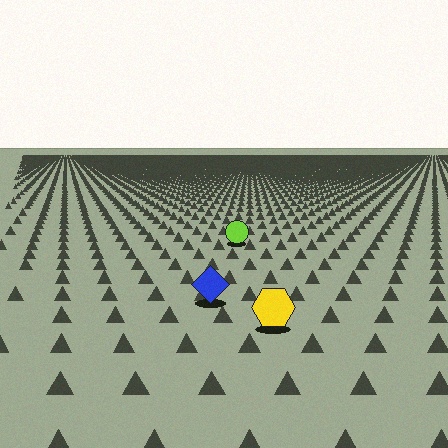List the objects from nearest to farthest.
From nearest to farthest: the yellow hexagon, the blue diamond, the lime circle.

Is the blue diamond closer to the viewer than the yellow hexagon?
No. The yellow hexagon is closer — you can tell from the texture gradient: the ground texture is coarser near it.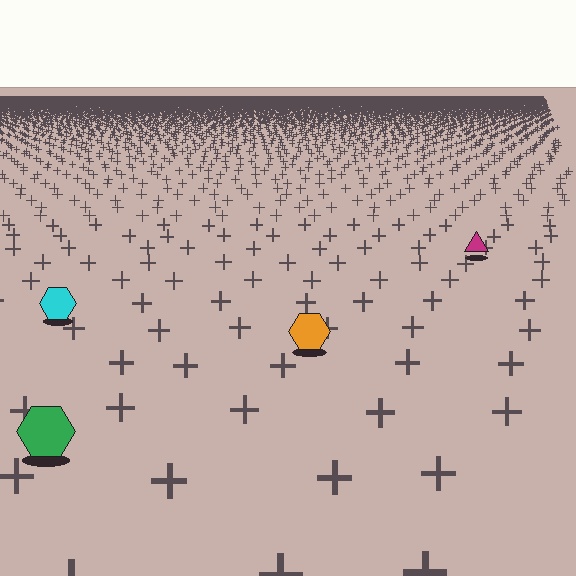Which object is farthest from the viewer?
The magenta triangle is farthest from the viewer. It appears smaller and the ground texture around it is denser.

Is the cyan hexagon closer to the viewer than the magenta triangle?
Yes. The cyan hexagon is closer — you can tell from the texture gradient: the ground texture is coarser near it.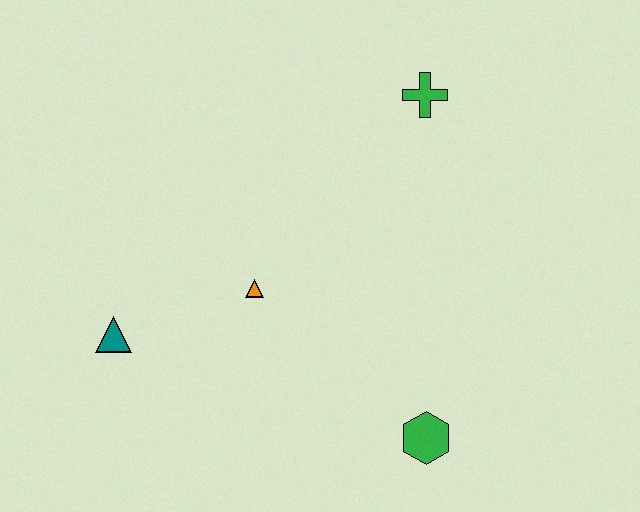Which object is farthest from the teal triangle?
The green cross is farthest from the teal triangle.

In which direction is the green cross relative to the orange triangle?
The green cross is above the orange triangle.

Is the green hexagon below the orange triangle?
Yes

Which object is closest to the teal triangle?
The orange triangle is closest to the teal triangle.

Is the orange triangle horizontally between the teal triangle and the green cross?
Yes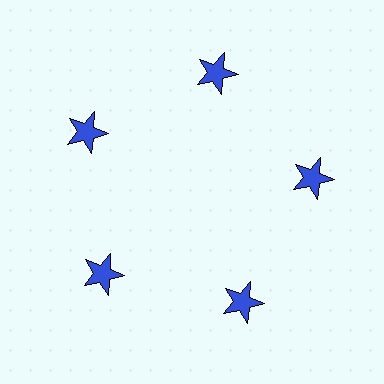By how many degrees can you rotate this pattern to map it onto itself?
The pattern maps onto itself every 72 degrees of rotation.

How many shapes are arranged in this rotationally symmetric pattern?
There are 5 shapes, arranged in 5 groups of 1.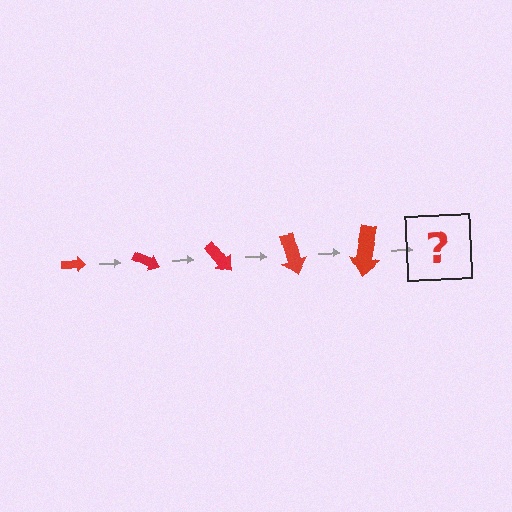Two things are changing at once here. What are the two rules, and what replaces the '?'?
The two rules are that the arrow grows larger each step and it rotates 25 degrees each step. The '?' should be an arrow, larger than the previous one and rotated 125 degrees from the start.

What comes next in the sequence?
The next element should be an arrow, larger than the previous one and rotated 125 degrees from the start.